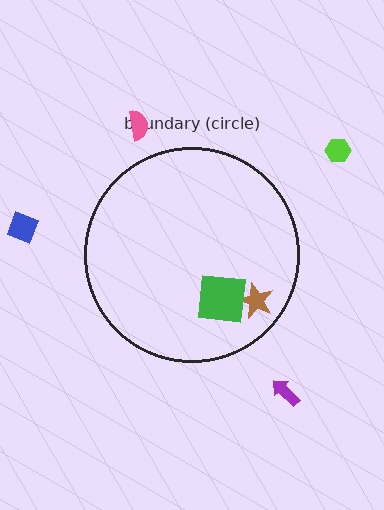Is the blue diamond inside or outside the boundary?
Outside.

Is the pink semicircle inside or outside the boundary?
Outside.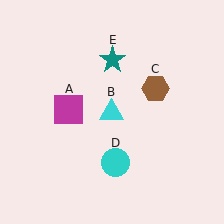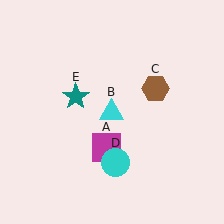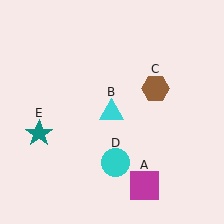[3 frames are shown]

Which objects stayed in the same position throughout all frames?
Cyan triangle (object B) and brown hexagon (object C) and cyan circle (object D) remained stationary.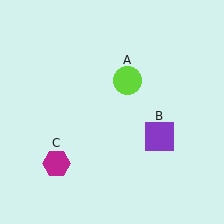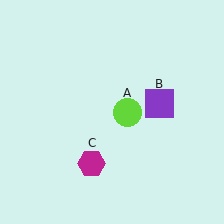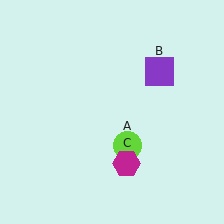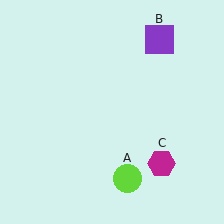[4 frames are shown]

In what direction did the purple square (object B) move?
The purple square (object B) moved up.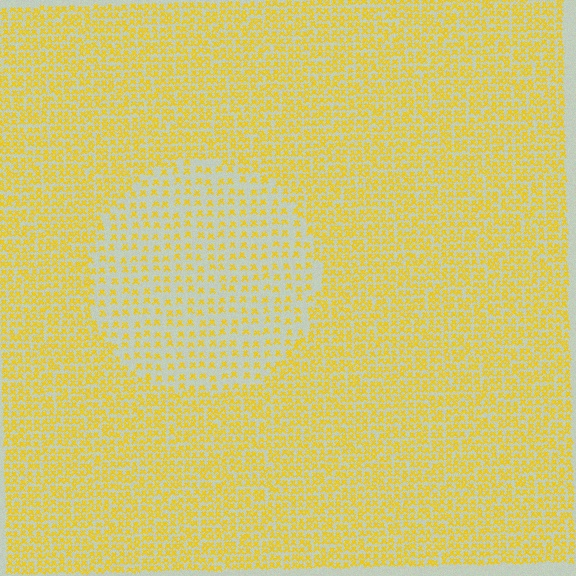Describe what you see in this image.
The image contains small yellow elements arranged at two different densities. A circle-shaped region is visible where the elements are less densely packed than the surrounding area.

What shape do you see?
I see a circle.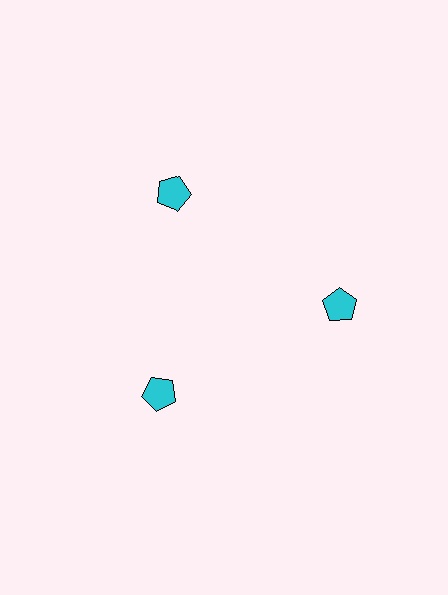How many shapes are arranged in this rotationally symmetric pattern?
There are 3 shapes, arranged in 3 groups of 1.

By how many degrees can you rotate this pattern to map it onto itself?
The pattern maps onto itself every 120 degrees of rotation.